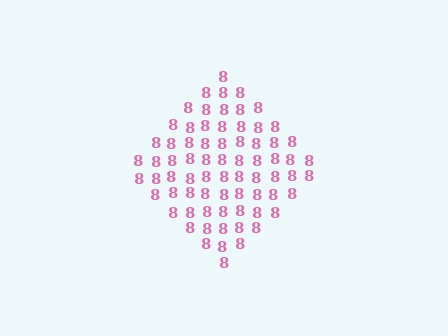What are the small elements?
The small elements are digit 8's.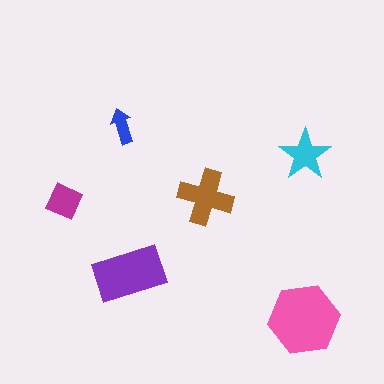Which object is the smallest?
The blue arrow.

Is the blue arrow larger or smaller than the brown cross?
Smaller.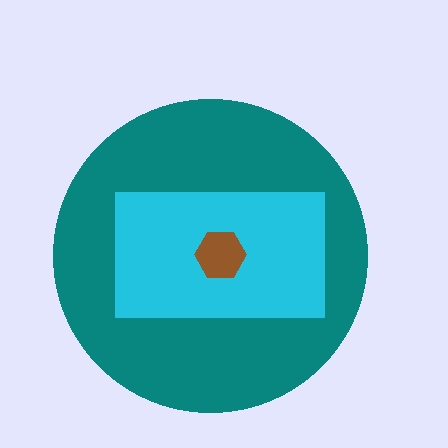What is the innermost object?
The brown hexagon.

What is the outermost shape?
The teal circle.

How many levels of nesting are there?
3.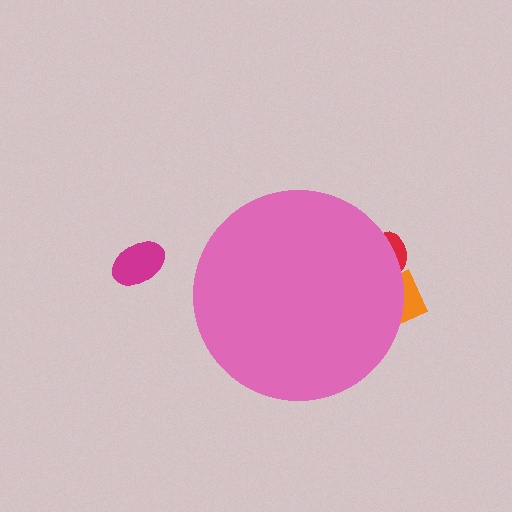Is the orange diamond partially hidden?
Yes, the orange diamond is partially hidden behind the pink circle.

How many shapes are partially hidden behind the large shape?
2 shapes are partially hidden.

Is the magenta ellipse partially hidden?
No, the magenta ellipse is fully visible.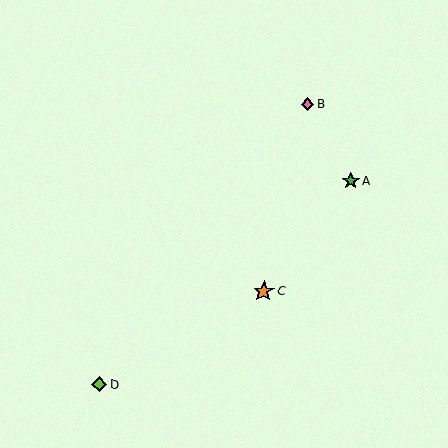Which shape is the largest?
The orange star (labeled C) is the largest.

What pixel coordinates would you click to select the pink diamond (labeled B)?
Click at (308, 104) to select the pink diamond B.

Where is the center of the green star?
The center of the green star is at (351, 181).